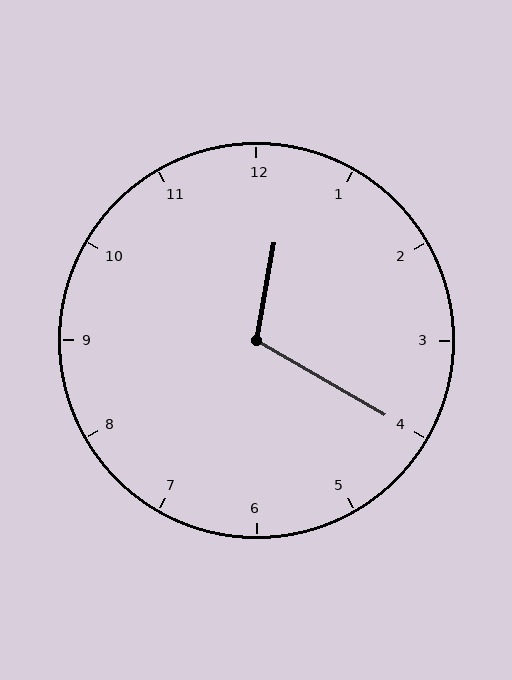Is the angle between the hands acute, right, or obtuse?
It is obtuse.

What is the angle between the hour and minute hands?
Approximately 110 degrees.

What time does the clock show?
12:20.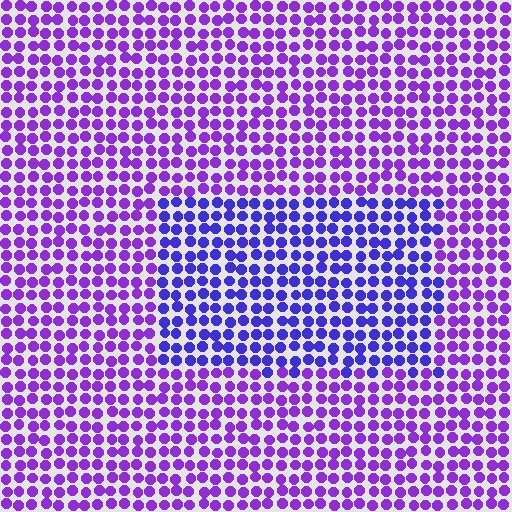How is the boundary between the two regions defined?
The boundary is defined purely by a slight shift in hue (about 30 degrees). Spacing, size, and orientation are identical on both sides.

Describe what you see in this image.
The image is filled with small purple elements in a uniform arrangement. A rectangle-shaped region is visible where the elements are tinted to a slightly different hue, forming a subtle color boundary.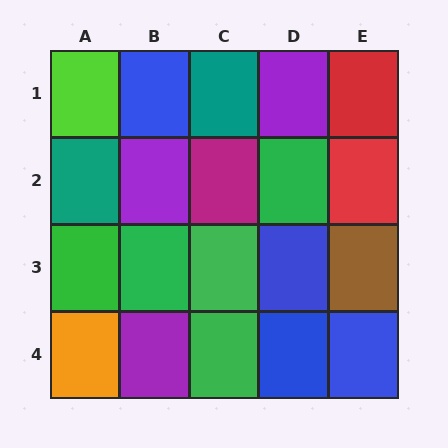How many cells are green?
5 cells are green.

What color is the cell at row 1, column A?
Lime.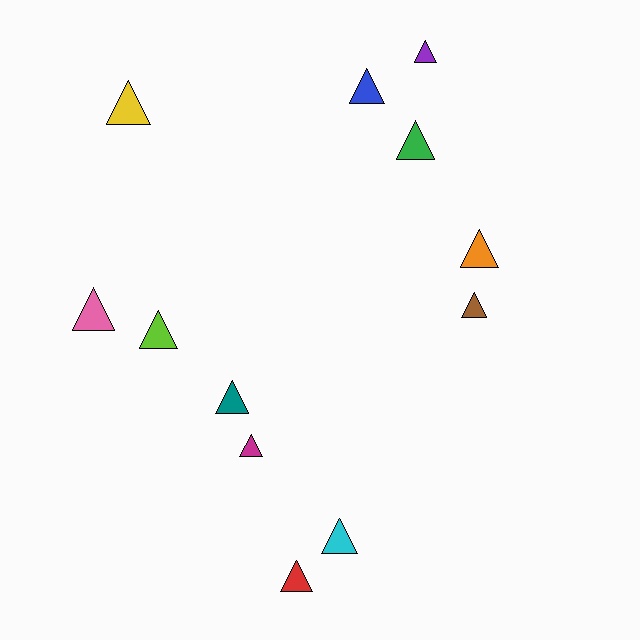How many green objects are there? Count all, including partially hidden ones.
There is 1 green object.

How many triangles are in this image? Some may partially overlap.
There are 12 triangles.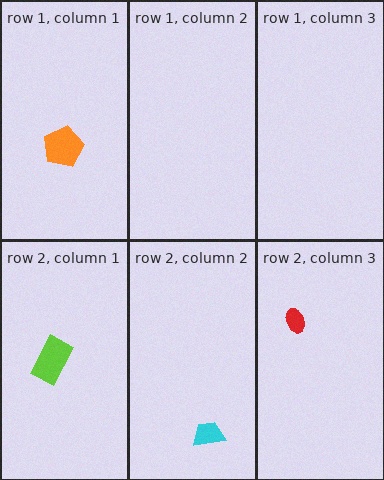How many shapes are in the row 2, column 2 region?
1.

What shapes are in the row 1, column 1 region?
The orange pentagon.